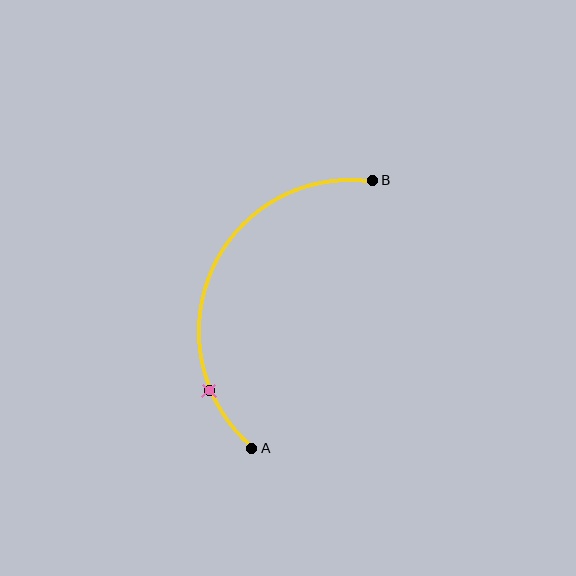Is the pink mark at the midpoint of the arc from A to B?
No. The pink mark lies on the arc but is closer to endpoint A. The arc midpoint would be at the point on the curve equidistant along the arc from both A and B.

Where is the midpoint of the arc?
The arc midpoint is the point on the curve farthest from the straight line joining A and B. It sits to the left of that line.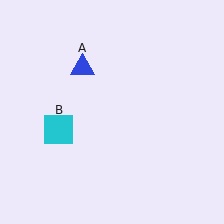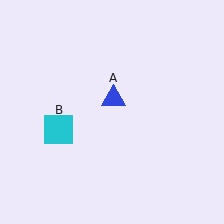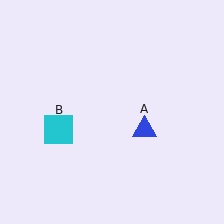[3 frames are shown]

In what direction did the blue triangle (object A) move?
The blue triangle (object A) moved down and to the right.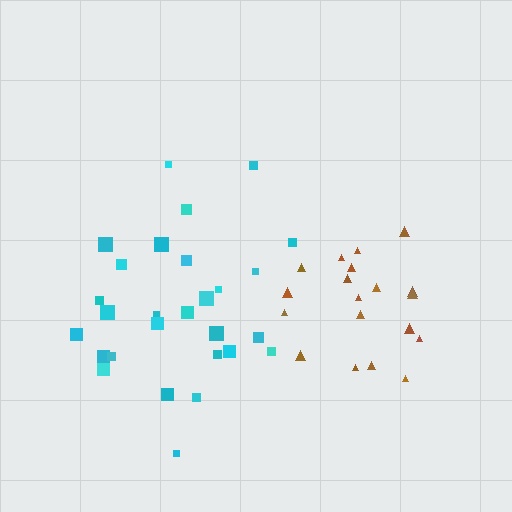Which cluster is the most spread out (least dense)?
Cyan.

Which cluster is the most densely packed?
Brown.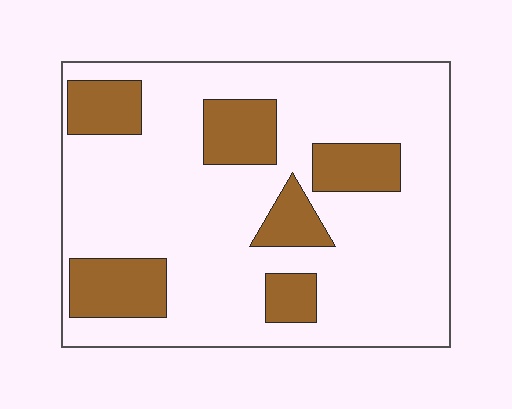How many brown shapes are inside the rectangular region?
6.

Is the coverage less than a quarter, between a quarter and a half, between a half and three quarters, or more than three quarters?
Less than a quarter.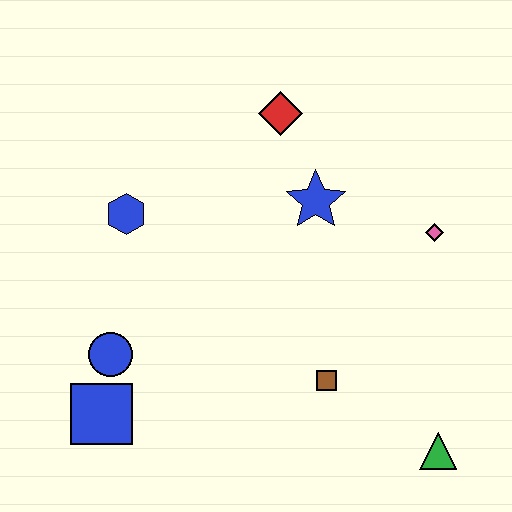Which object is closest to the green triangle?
The brown square is closest to the green triangle.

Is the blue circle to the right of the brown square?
No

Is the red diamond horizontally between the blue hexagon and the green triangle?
Yes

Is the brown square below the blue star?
Yes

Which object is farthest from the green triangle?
The blue hexagon is farthest from the green triangle.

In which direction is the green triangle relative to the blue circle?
The green triangle is to the right of the blue circle.